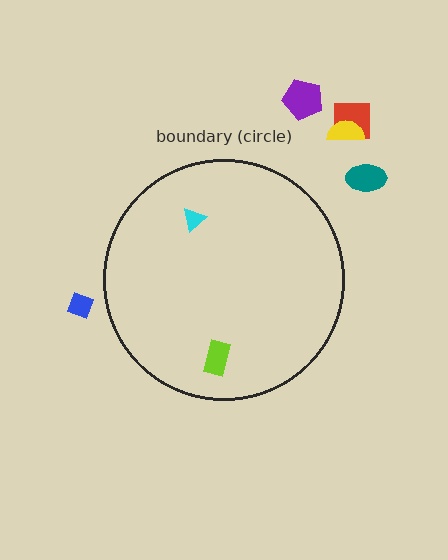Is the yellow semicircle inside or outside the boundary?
Outside.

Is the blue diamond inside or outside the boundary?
Outside.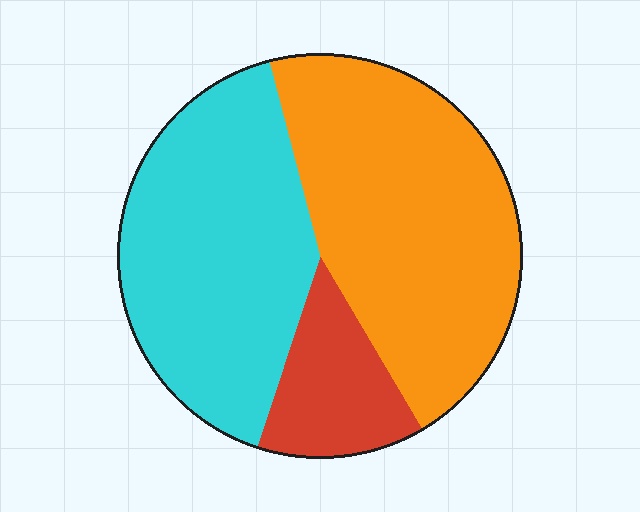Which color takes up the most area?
Orange, at roughly 45%.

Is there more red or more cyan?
Cyan.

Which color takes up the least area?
Red, at roughly 15%.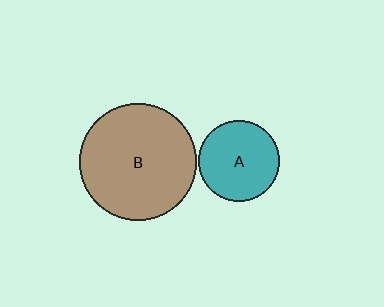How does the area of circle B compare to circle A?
Approximately 2.1 times.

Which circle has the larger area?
Circle B (brown).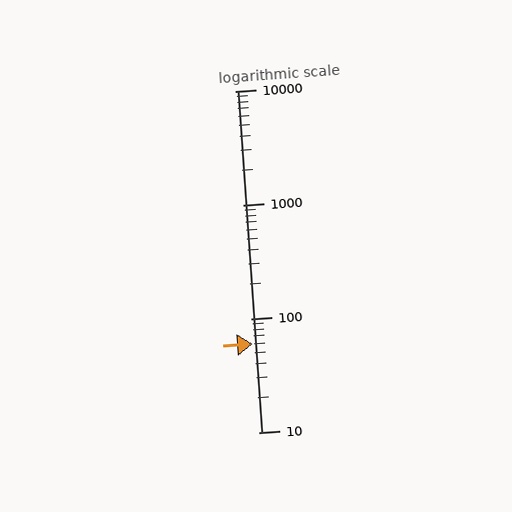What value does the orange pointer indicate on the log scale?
The pointer indicates approximately 60.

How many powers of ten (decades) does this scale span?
The scale spans 3 decades, from 10 to 10000.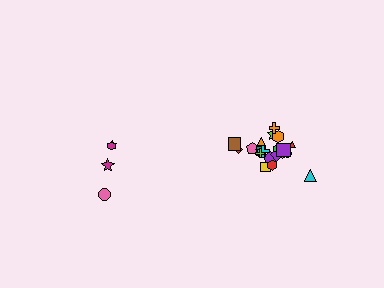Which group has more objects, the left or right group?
The right group.